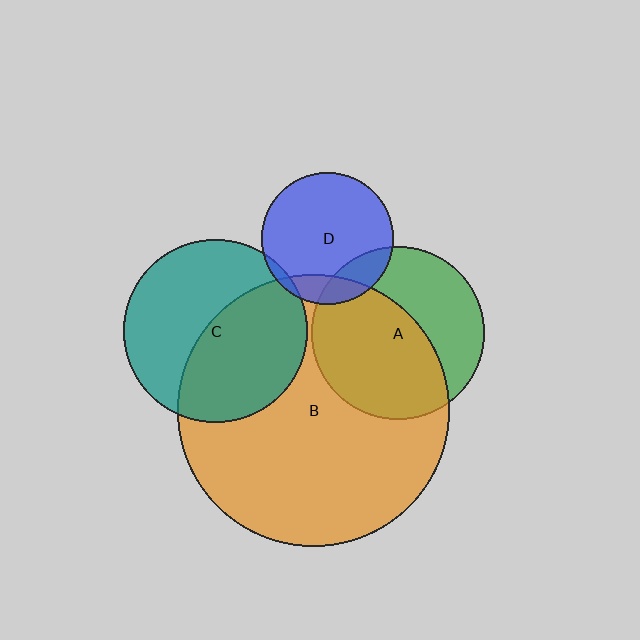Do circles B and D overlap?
Yes.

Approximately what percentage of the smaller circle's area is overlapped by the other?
Approximately 15%.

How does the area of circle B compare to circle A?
Approximately 2.5 times.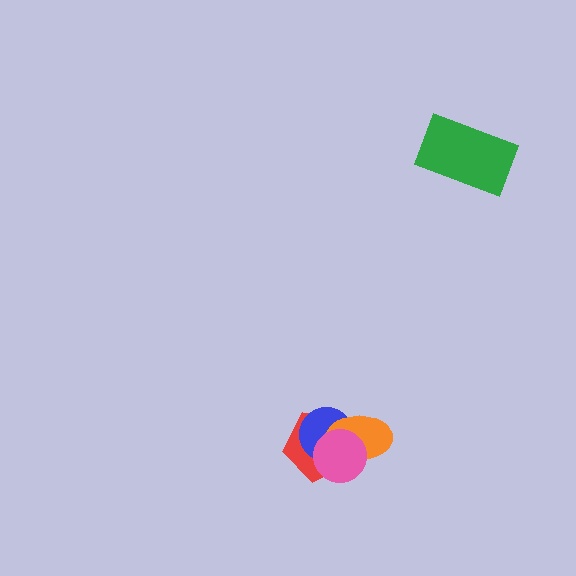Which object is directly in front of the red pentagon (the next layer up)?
The blue circle is directly in front of the red pentagon.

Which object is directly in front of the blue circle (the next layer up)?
The orange ellipse is directly in front of the blue circle.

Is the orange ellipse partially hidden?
Yes, it is partially covered by another shape.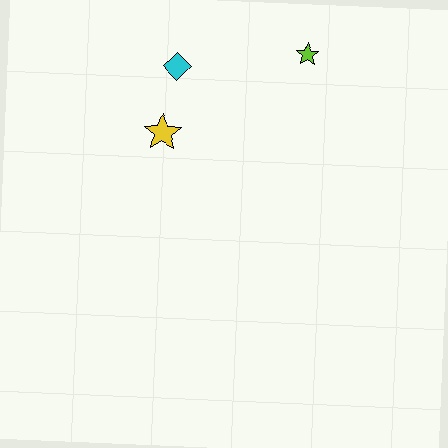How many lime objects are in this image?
There is 1 lime object.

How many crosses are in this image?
There are no crosses.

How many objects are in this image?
There are 3 objects.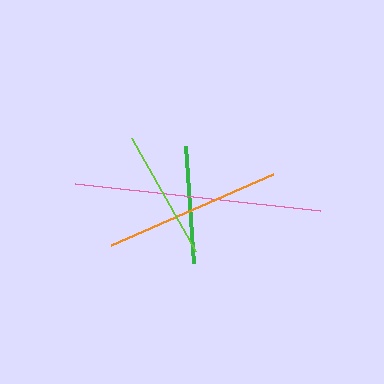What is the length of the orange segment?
The orange segment is approximately 176 pixels long.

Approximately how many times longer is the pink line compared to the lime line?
The pink line is approximately 1.9 times the length of the lime line.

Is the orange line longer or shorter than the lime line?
The orange line is longer than the lime line.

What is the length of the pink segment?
The pink segment is approximately 246 pixels long.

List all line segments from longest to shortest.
From longest to shortest: pink, orange, lime, green.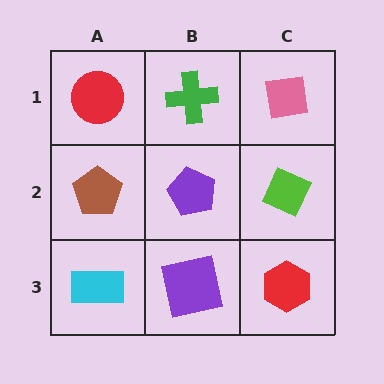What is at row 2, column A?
A brown pentagon.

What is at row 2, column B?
A purple pentagon.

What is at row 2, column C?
A lime diamond.